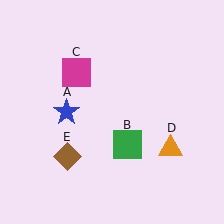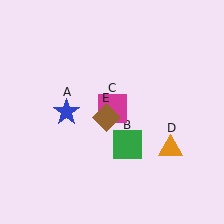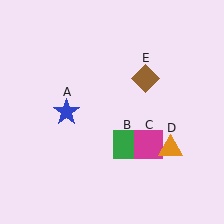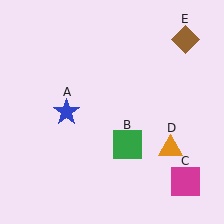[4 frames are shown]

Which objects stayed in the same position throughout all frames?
Blue star (object A) and green square (object B) and orange triangle (object D) remained stationary.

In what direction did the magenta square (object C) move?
The magenta square (object C) moved down and to the right.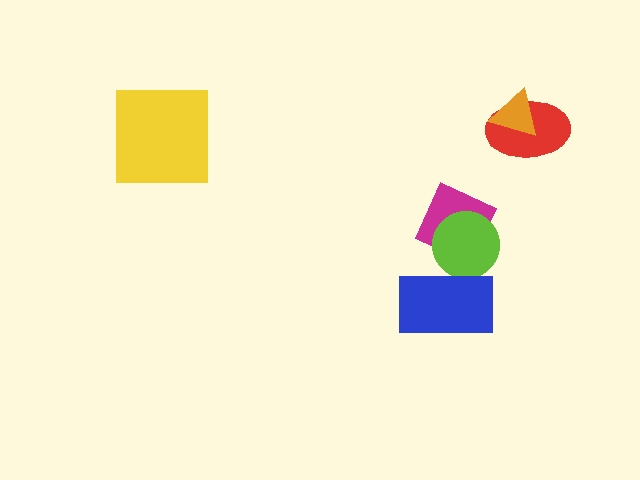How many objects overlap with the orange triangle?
1 object overlaps with the orange triangle.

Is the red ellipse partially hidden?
Yes, it is partially covered by another shape.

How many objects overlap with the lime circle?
2 objects overlap with the lime circle.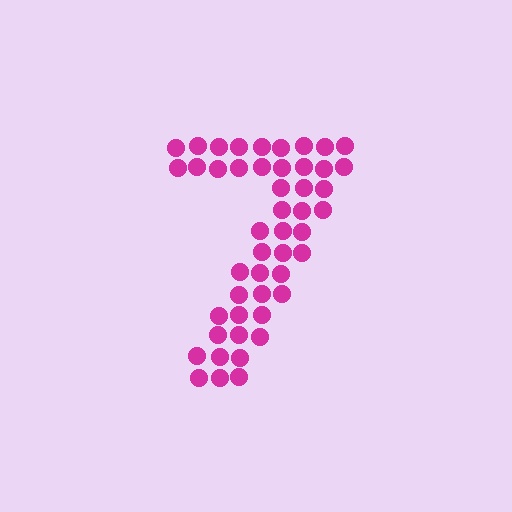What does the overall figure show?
The overall figure shows the digit 7.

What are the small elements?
The small elements are circles.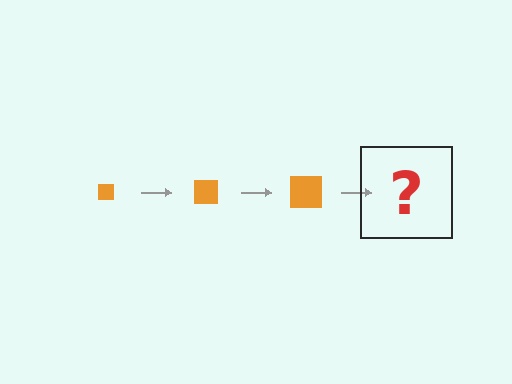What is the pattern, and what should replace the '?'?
The pattern is that the square gets progressively larger each step. The '?' should be an orange square, larger than the previous one.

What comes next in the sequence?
The next element should be an orange square, larger than the previous one.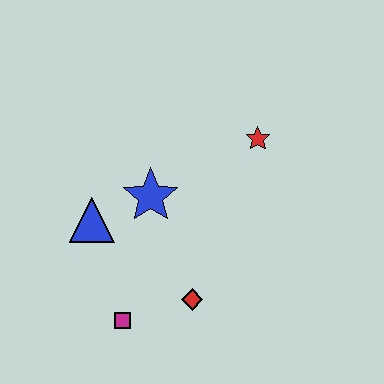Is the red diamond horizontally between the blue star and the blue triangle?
No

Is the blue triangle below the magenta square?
No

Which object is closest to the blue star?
The blue triangle is closest to the blue star.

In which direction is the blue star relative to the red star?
The blue star is to the left of the red star.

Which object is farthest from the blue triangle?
The red star is farthest from the blue triangle.